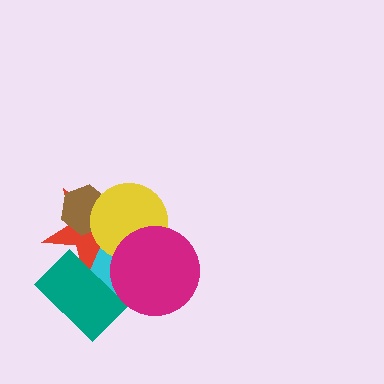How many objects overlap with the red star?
5 objects overlap with the red star.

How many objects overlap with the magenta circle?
3 objects overlap with the magenta circle.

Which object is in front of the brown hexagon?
The yellow circle is in front of the brown hexagon.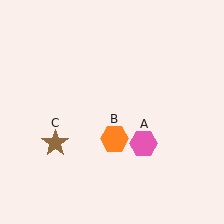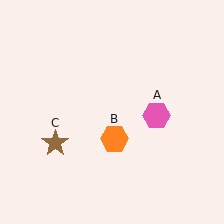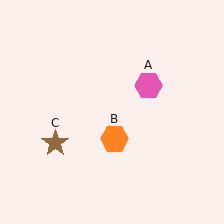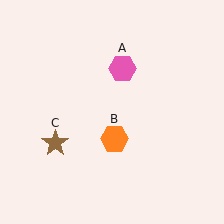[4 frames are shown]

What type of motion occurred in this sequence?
The pink hexagon (object A) rotated counterclockwise around the center of the scene.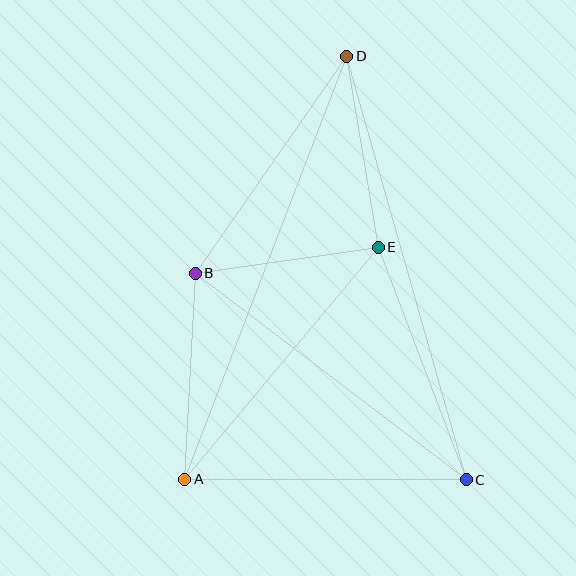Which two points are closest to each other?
Points B and E are closest to each other.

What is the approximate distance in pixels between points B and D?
The distance between B and D is approximately 265 pixels.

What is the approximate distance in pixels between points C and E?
The distance between C and E is approximately 249 pixels.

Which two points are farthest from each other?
Points A and D are farthest from each other.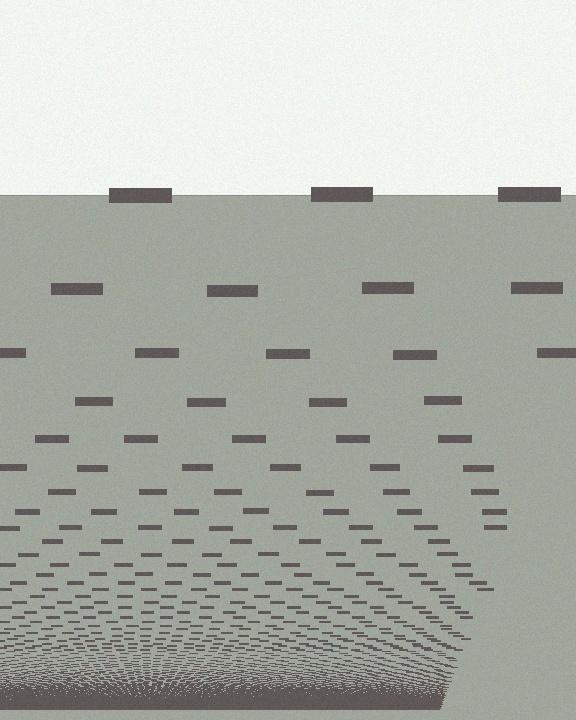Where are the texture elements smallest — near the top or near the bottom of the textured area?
Near the bottom.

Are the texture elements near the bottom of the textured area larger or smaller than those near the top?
Smaller. The gradient is inverted — elements near the bottom are smaller and denser.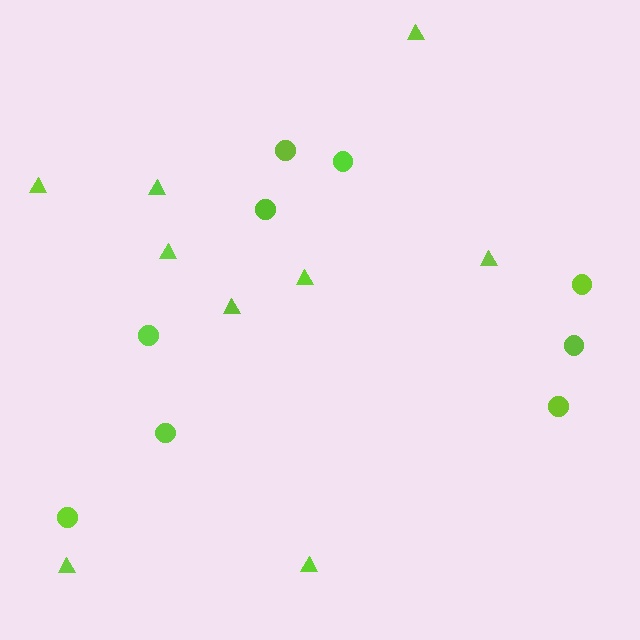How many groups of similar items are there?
There are 2 groups: one group of triangles (9) and one group of circles (9).